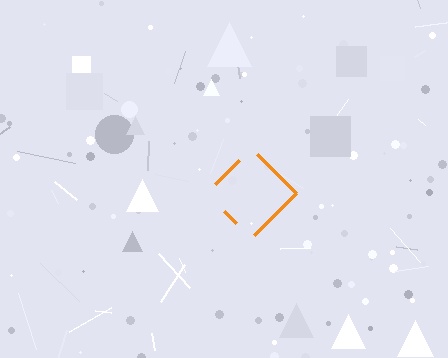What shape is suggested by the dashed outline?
The dashed outline suggests a diamond.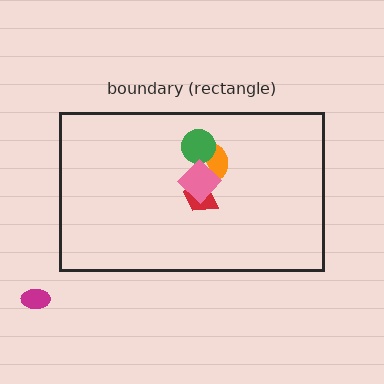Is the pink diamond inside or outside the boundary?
Inside.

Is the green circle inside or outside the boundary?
Inside.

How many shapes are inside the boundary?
4 inside, 1 outside.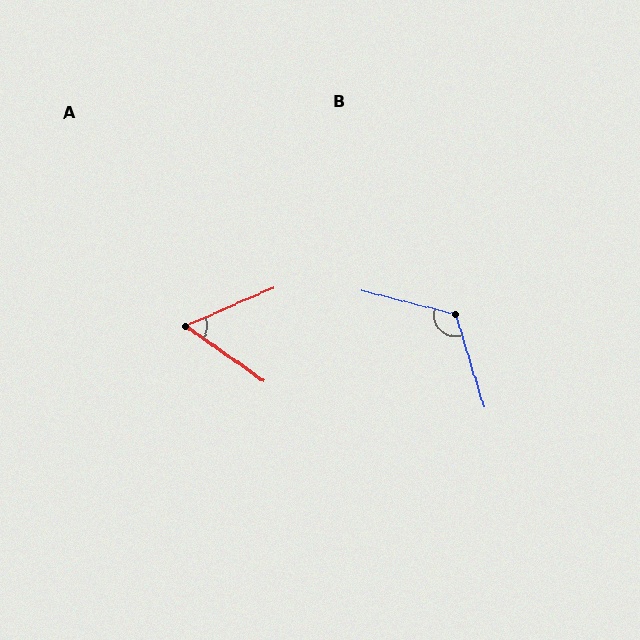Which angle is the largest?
B, at approximately 121 degrees.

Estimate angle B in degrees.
Approximately 121 degrees.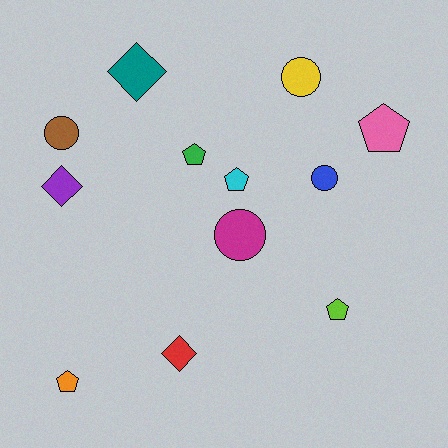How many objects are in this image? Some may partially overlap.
There are 12 objects.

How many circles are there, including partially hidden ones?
There are 4 circles.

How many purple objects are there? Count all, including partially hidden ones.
There is 1 purple object.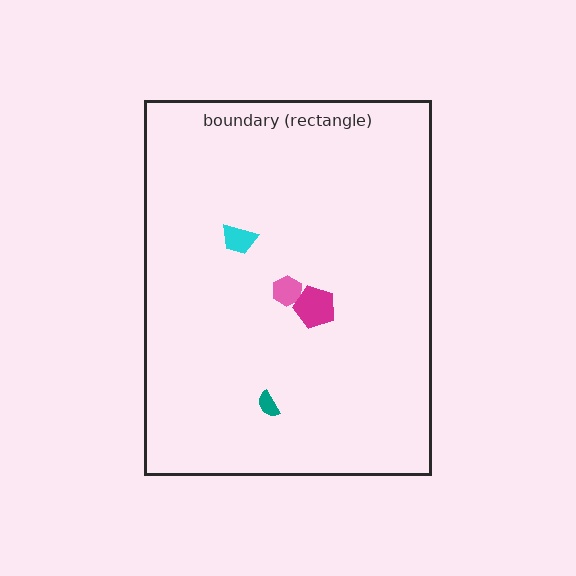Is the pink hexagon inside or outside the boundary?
Inside.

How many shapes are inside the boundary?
4 inside, 0 outside.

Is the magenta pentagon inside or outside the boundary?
Inside.